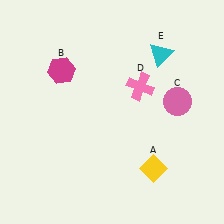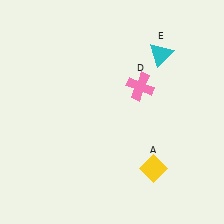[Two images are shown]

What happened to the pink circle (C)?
The pink circle (C) was removed in Image 2. It was in the top-right area of Image 1.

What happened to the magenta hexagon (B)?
The magenta hexagon (B) was removed in Image 2. It was in the top-left area of Image 1.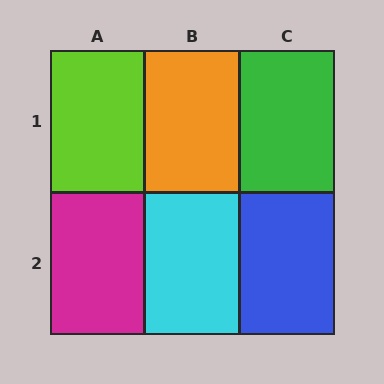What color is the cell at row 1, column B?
Orange.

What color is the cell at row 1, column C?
Green.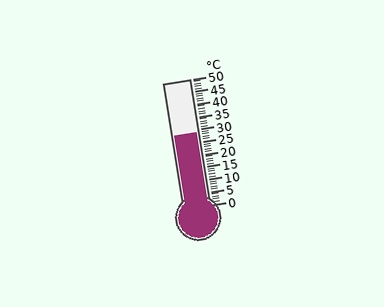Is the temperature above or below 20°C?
The temperature is above 20°C.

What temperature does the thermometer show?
The thermometer shows approximately 29°C.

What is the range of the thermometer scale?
The thermometer scale ranges from 0°C to 50°C.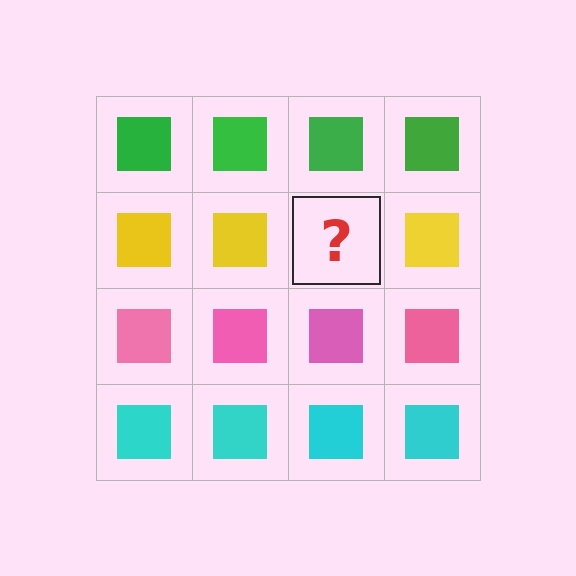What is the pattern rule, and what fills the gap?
The rule is that each row has a consistent color. The gap should be filled with a yellow square.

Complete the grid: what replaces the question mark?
The question mark should be replaced with a yellow square.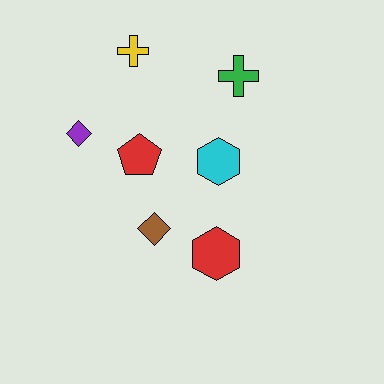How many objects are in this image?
There are 7 objects.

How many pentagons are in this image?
There is 1 pentagon.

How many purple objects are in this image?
There is 1 purple object.